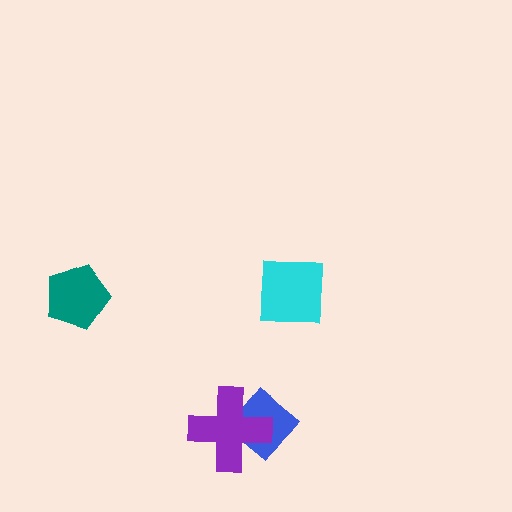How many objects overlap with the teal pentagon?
0 objects overlap with the teal pentagon.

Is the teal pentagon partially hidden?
No, no other shape covers it.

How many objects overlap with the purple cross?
1 object overlaps with the purple cross.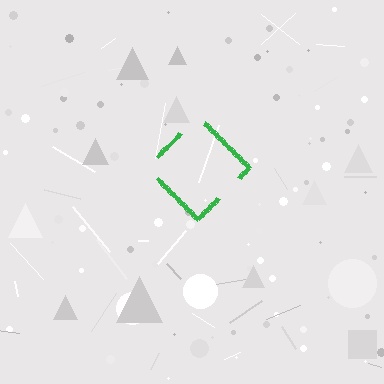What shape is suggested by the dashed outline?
The dashed outline suggests a diamond.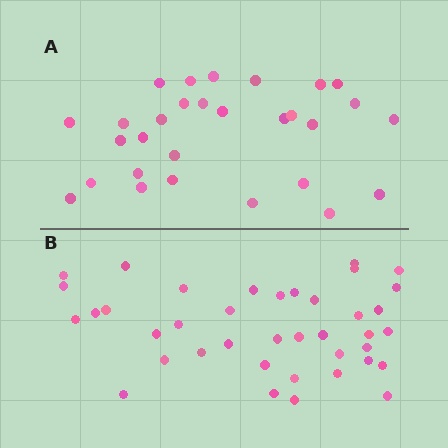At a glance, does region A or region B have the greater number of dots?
Region B (the bottom region) has more dots.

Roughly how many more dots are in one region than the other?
Region B has roughly 10 or so more dots than region A.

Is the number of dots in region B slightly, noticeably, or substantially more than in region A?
Region B has noticeably more, but not dramatically so. The ratio is roughly 1.3 to 1.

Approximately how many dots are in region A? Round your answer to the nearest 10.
About 30 dots. (The exact count is 29, which rounds to 30.)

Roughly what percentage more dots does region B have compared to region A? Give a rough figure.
About 35% more.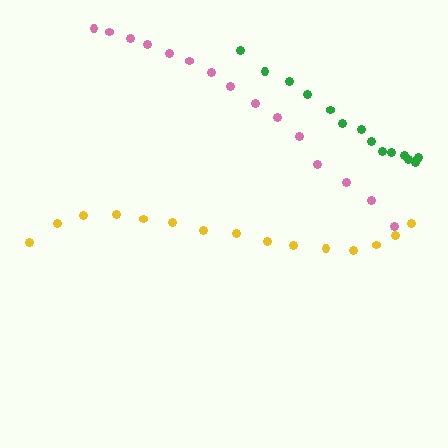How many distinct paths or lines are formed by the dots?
There are 3 distinct paths.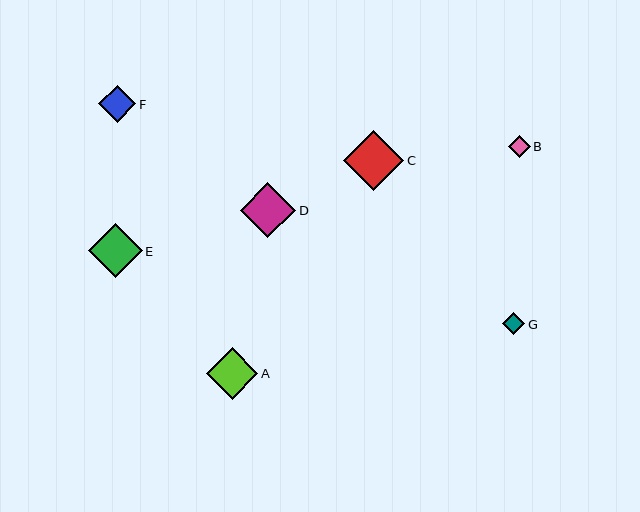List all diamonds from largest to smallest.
From largest to smallest: C, D, E, A, F, G, B.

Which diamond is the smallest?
Diamond B is the smallest with a size of approximately 22 pixels.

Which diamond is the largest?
Diamond C is the largest with a size of approximately 60 pixels.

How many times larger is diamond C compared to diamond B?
Diamond C is approximately 2.7 times the size of diamond B.